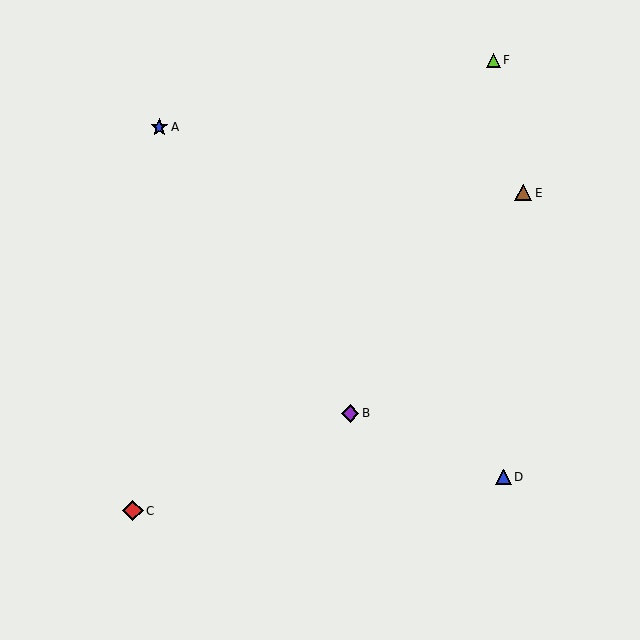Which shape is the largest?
The red diamond (labeled C) is the largest.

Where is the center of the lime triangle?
The center of the lime triangle is at (493, 60).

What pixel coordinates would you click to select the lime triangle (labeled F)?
Click at (493, 60) to select the lime triangle F.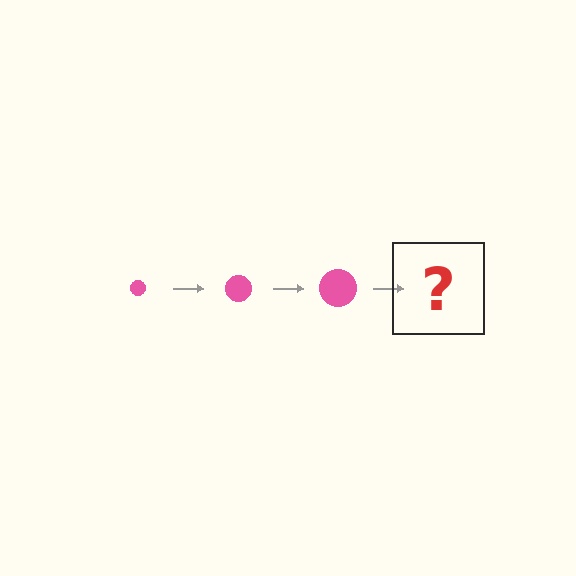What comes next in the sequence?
The next element should be a pink circle, larger than the previous one.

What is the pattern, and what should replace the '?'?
The pattern is that the circle gets progressively larger each step. The '?' should be a pink circle, larger than the previous one.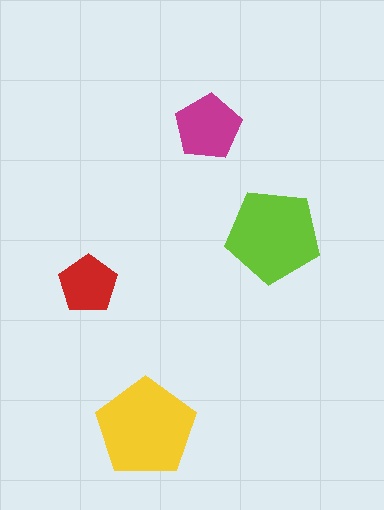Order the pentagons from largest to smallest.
the yellow one, the lime one, the magenta one, the red one.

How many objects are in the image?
There are 4 objects in the image.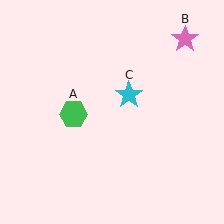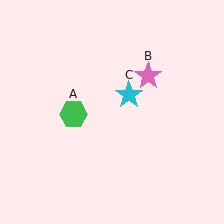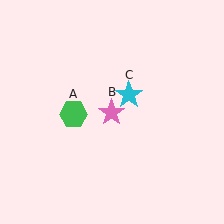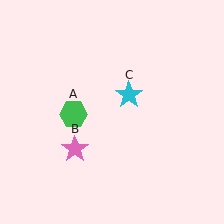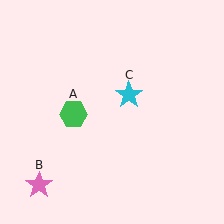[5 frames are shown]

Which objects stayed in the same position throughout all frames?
Green hexagon (object A) and cyan star (object C) remained stationary.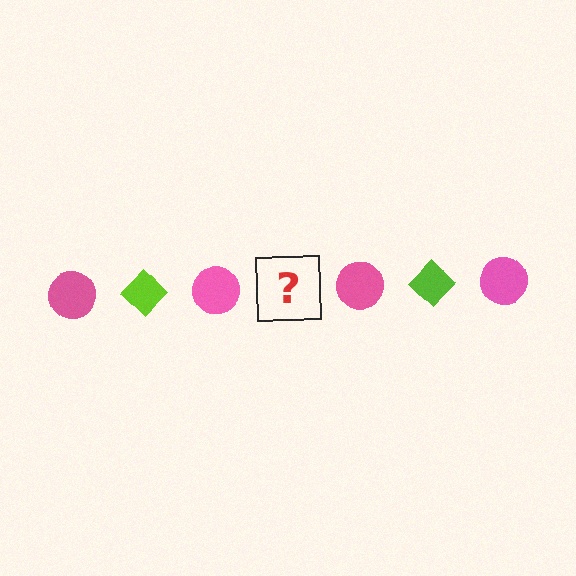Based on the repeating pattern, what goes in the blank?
The blank should be a lime diamond.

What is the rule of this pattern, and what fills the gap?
The rule is that the pattern alternates between pink circle and lime diamond. The gap should be filled with a lime diamond.